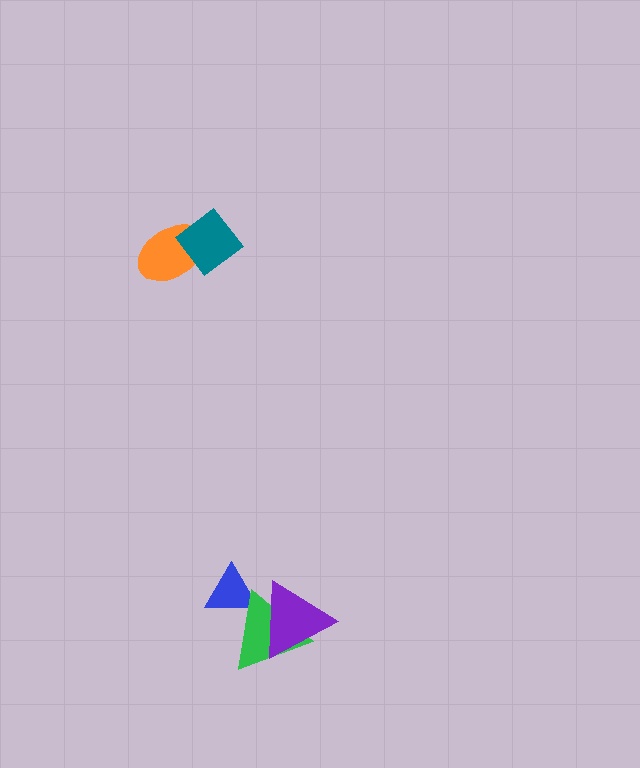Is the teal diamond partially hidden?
No, no other shape covers it.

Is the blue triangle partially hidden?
Yes, it is partially covered by another shape.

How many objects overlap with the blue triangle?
2 objects overlap with the blue triangle.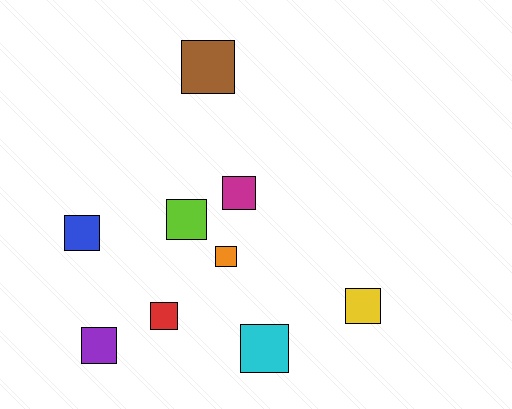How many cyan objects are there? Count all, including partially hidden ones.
There is 1 cyan object.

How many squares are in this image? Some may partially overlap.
There are 9 squares.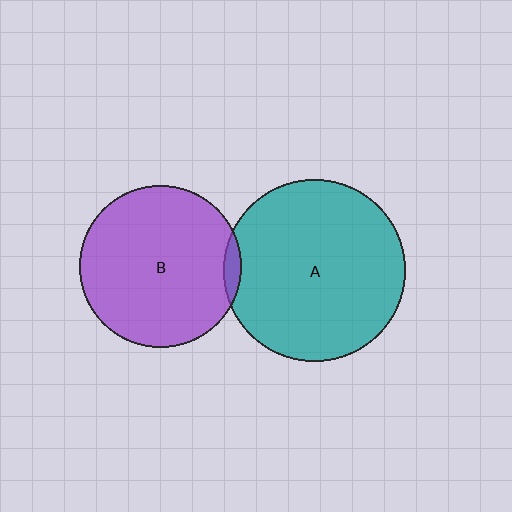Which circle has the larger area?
Circle A (teal).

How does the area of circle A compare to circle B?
Approximately 1.3 times.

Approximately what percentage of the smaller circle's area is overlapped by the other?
Approximately 5%.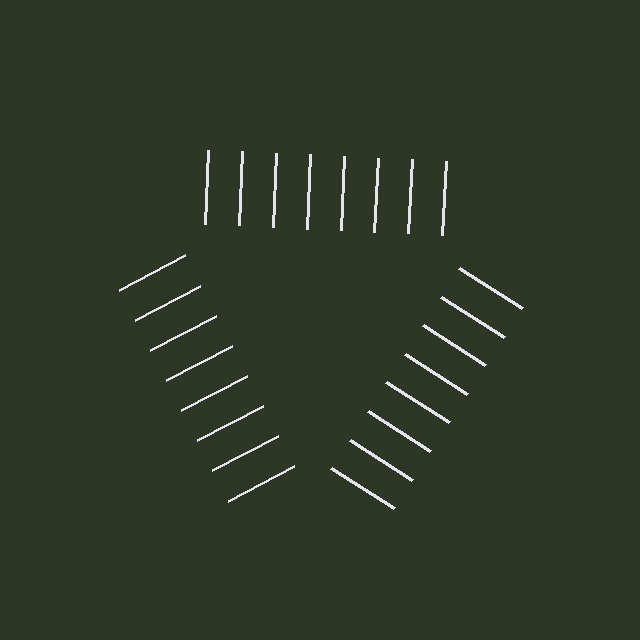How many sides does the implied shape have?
3 sides — the line-ends trace a triangle.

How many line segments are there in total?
24 — 8 along each of the 3 edges.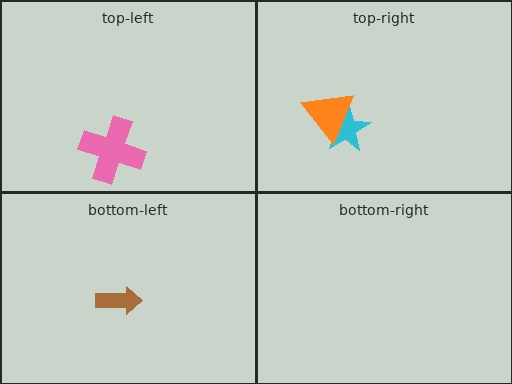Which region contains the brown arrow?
The bottom-left region.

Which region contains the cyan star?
The top-right region.